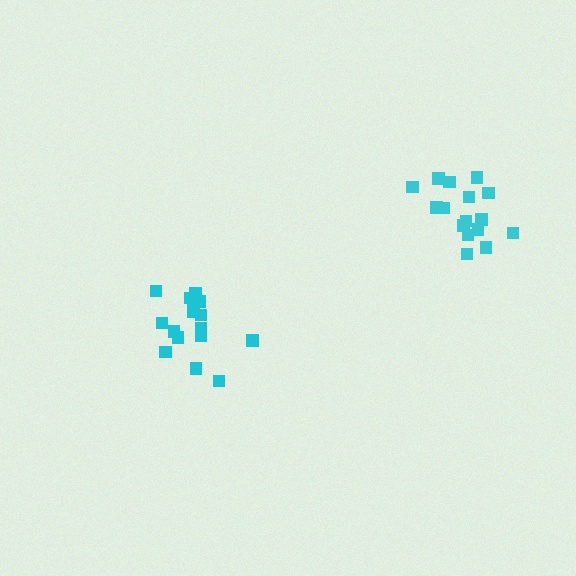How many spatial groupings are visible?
There are 2 spatial groupings.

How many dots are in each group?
Group 1: 16 dots, Group 2: 16 dots (32 total).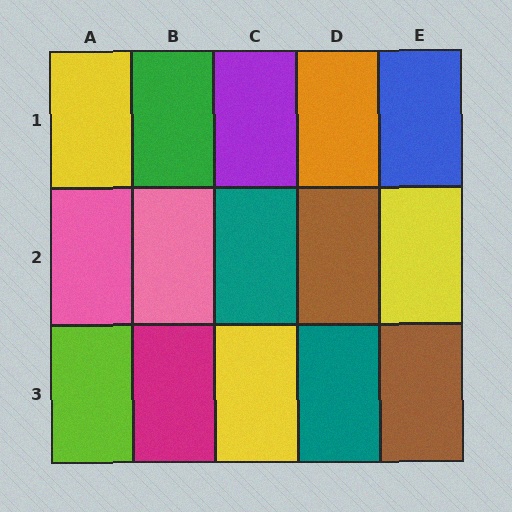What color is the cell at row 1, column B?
Green.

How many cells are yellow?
3 cells are yellow.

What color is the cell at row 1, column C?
Purple.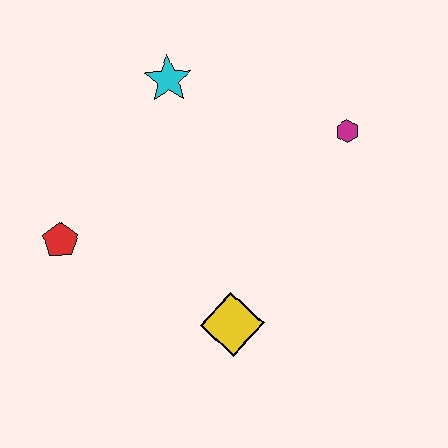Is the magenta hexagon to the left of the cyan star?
No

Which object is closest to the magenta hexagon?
The cyan star is closest to the magenta hexagon.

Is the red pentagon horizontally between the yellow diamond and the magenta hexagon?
No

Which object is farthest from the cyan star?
The yellow diamond is farthest from the cyan star.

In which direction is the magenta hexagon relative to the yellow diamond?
The magenta hexagon is above the yellow diamond.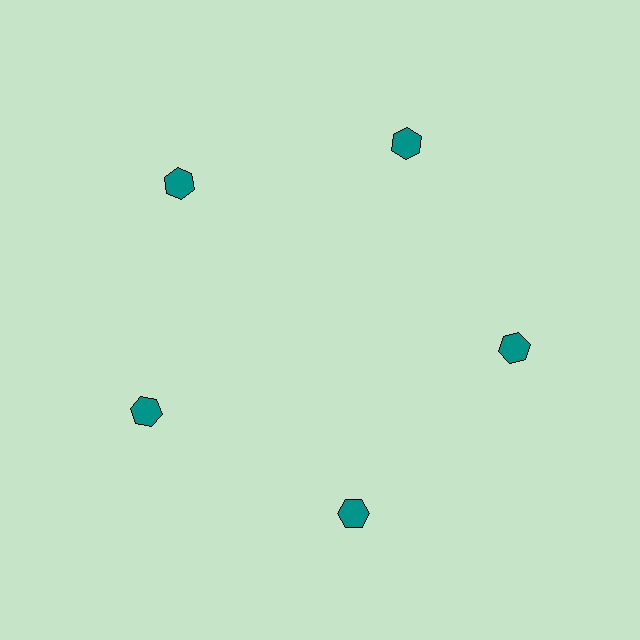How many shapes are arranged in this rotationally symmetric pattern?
There are 5 shapes, arranged in 5 groups of 1.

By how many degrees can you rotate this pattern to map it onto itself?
The pattern maps onto itself every 72 degrees of rotation.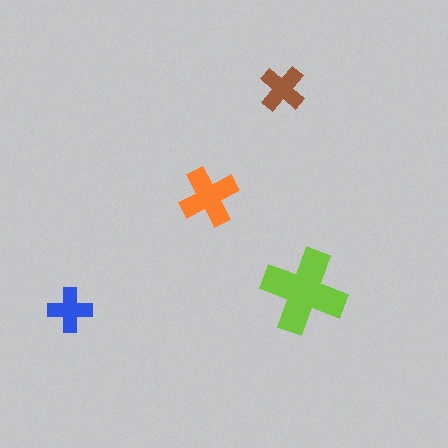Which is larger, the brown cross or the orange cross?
The orange one.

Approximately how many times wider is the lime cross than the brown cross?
About 2 times wider.